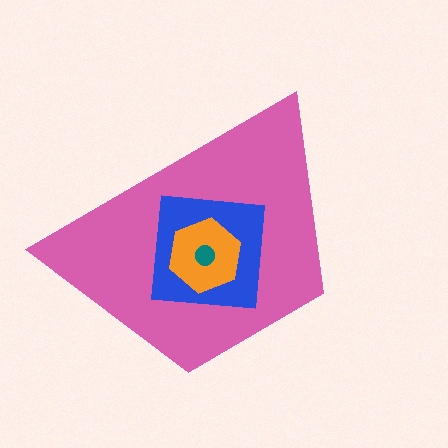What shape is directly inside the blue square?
The orange hexagon.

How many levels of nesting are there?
4.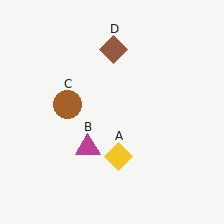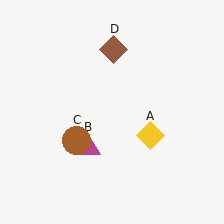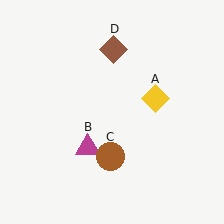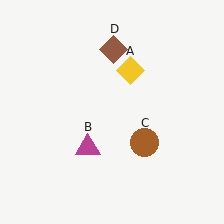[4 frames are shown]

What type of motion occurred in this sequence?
The yellow diamond (object A), brown circle (object C) rotated counterclockwise around the center of the scene.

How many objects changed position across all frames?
2 objects changed position: yellow diamond (object A), brown circle (object C).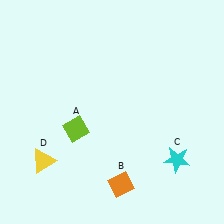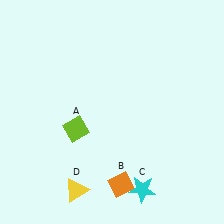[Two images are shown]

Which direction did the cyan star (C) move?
The cyan star (C) moved left.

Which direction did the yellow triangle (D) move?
The yellow triangle (D) moved right.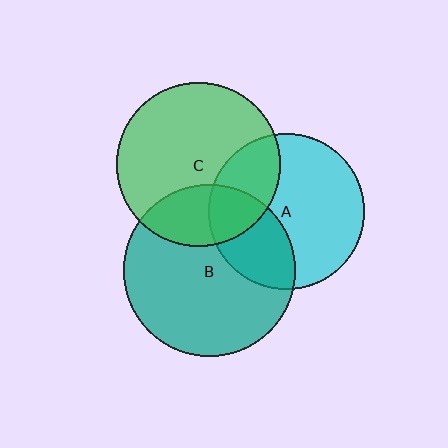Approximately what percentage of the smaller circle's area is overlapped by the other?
Approximately 25%.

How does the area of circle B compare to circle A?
Approximately 1.2 times.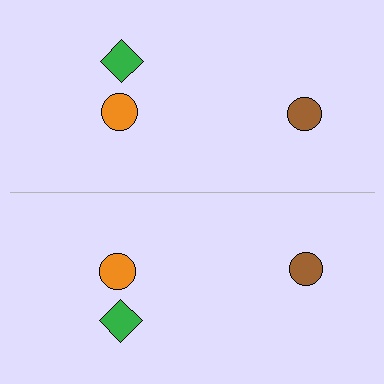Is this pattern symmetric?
Yes, this pattern has bilateral (reflection) symmetry.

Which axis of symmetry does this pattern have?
The pattern has a horizontal axis of symmetry running through the center of the image.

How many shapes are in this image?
There are 6 shapes in this image.